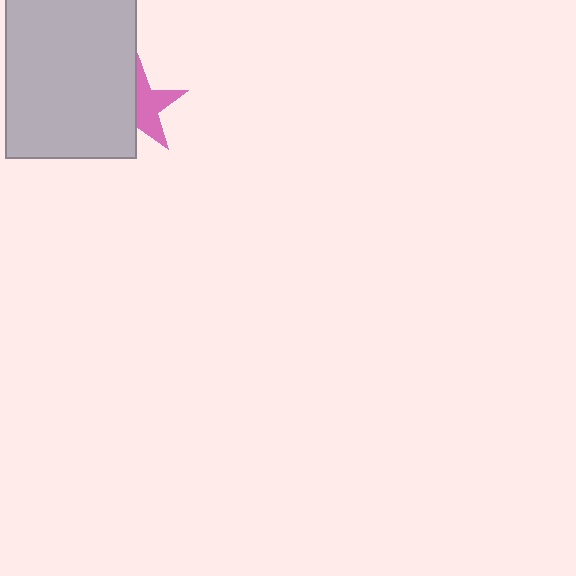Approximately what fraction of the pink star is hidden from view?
Roughly 49% of the pink star is hidden behind the light gray rectangle.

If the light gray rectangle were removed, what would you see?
You would see the complete pink star.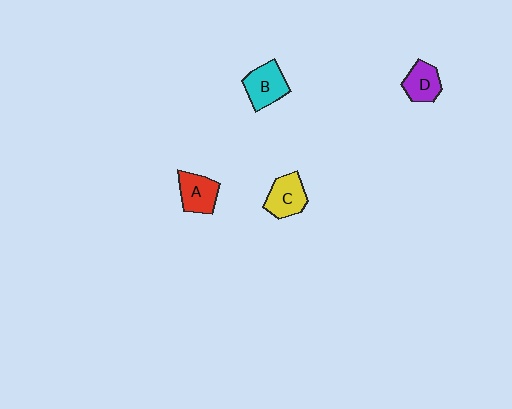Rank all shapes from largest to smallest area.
From largest to smallest: B (cyan), C (yellow), A (red), D (purple).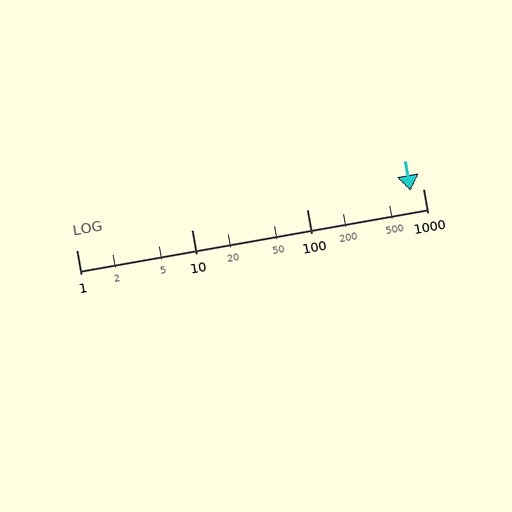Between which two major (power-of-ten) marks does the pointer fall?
The pointer is between 100 and 1000.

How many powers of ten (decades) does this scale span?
The scale spans 3 decades, from 1 to 1000.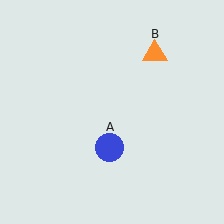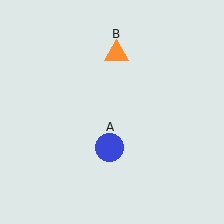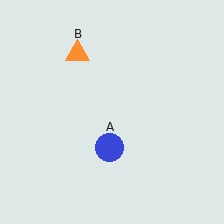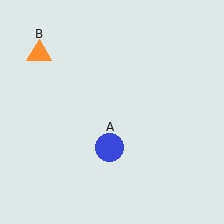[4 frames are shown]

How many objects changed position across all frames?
1 object changed position: orange triangle (object B).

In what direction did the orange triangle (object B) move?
The orange triangle (object B) moved left.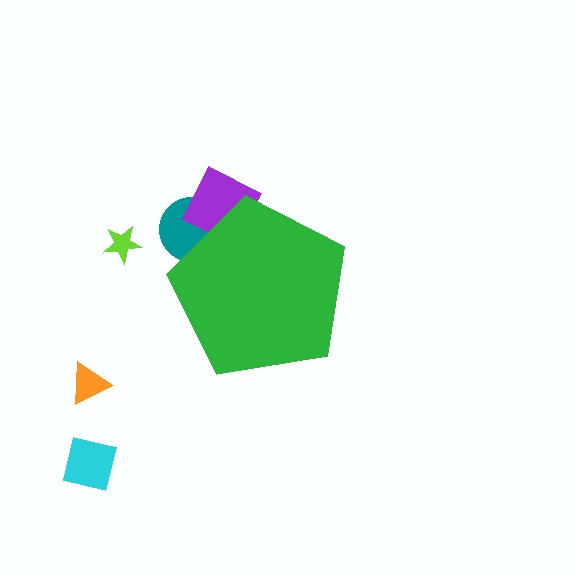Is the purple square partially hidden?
Yes, the purple square is partially hidden behind the green pentagon.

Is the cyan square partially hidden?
No, the cyan square is fully visible.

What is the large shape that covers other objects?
A green pentagon.